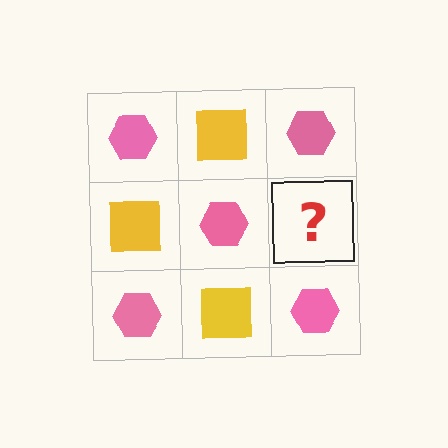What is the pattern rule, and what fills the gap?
The rule is that it alternates pink hexagon and yellow square in a checkerboard pattern. The gap should be filled with a yellow square.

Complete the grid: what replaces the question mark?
The question mark should be replaced with a yellow square.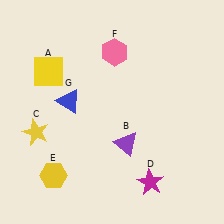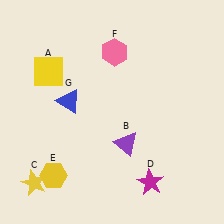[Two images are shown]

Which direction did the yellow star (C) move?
The yellow star (C) moved down.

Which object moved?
The yellow star (C) moved down.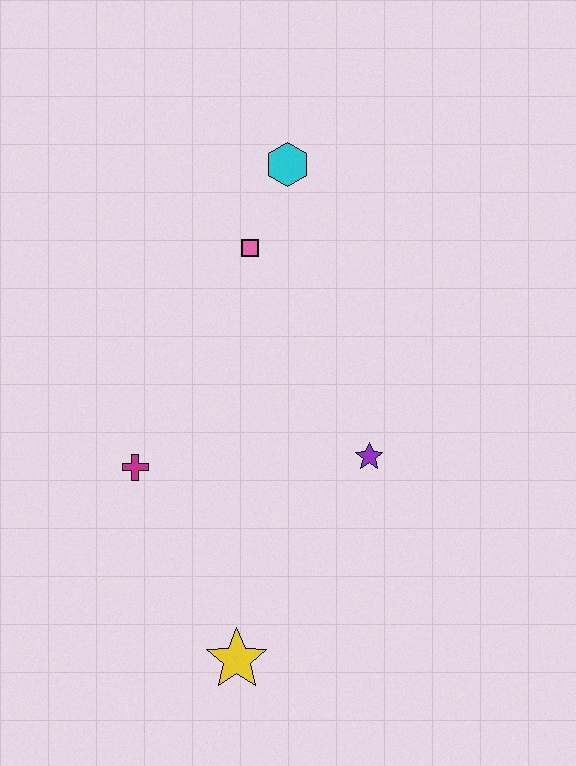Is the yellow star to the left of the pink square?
Yes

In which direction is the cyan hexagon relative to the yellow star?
The cyan hexagon is above the yellow star.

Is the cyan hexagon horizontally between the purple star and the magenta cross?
Yes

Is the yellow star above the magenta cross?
No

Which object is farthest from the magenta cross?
The cyan hexagon is farthest from the magenta cross.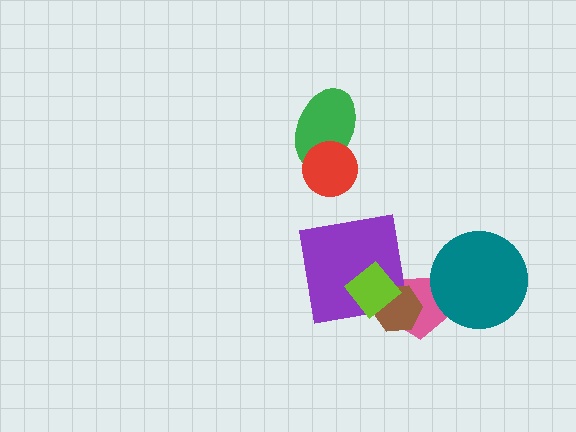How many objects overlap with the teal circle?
1 object overlaps with the teal circle.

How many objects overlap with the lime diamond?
3 objects overlap with the lime diamond.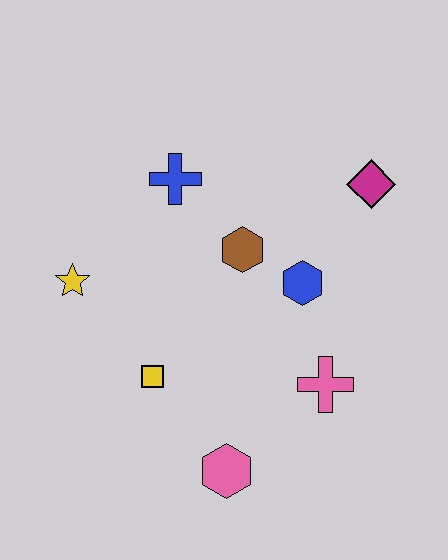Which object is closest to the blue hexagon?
The brown hexagon is closest to the blue hexagon.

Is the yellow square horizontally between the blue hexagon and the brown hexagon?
No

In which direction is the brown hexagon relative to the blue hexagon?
The brown hexagon is to the left of the blue hexagon.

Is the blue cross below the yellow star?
No